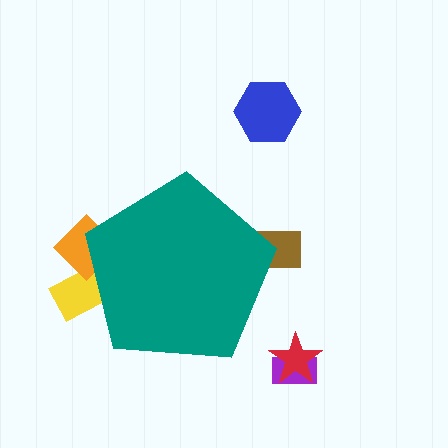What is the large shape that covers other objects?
A teal pentagon.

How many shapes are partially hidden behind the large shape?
3 shapes are partially hidden.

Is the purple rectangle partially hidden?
No, the purple rectangle is fully visible.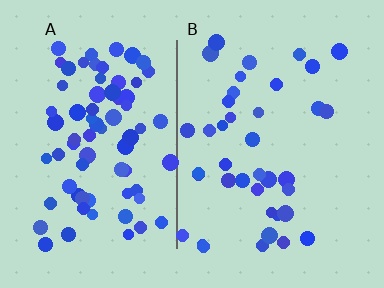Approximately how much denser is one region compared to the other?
Approximately 1.9× — region A over region B.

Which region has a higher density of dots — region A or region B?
A (the left).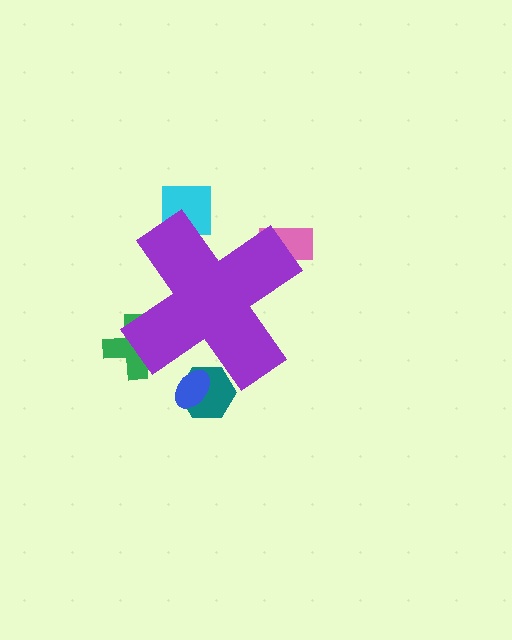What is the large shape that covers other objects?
A purple cross.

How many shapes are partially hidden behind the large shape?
5 shapes are partially hidden.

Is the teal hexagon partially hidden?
Yes, the teal hexagon is partially hidden behind the purple cross.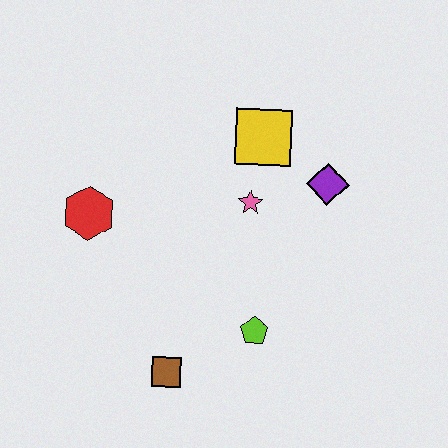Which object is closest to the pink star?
The yellow square is closest to the pink star.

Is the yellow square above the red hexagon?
Yes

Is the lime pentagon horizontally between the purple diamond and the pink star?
Yes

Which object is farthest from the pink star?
The brown square is farthest from the pink star.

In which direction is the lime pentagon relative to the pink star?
The lime pentagon is below the pink star.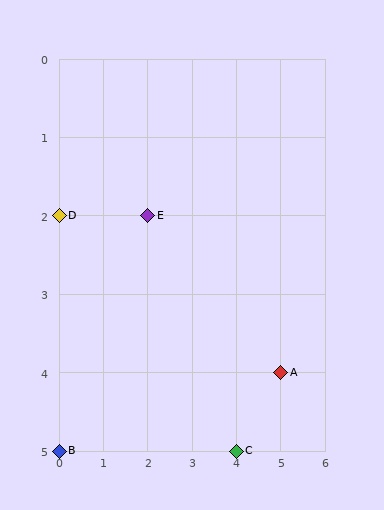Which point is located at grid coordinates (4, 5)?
Point C is at (4, 5).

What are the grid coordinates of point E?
Point E is at grid coordinates (2, 2).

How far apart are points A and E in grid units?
Points A and E are 3 columns and 2 rows apart (about 3.6 grid units diagonally).